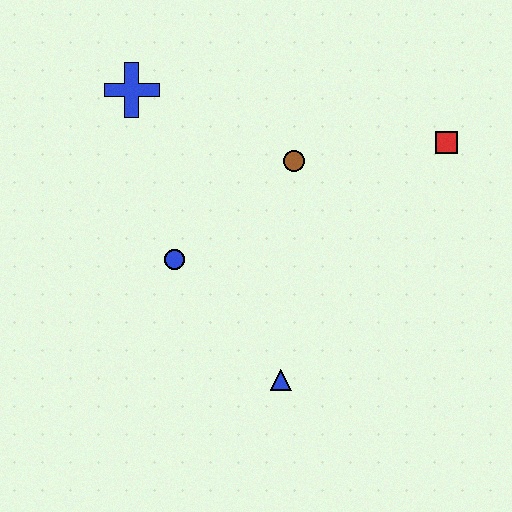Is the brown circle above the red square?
No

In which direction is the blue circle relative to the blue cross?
The blue circle is below the blue cross.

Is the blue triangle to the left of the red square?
Yes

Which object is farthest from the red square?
The blue cross is farthest from the red square.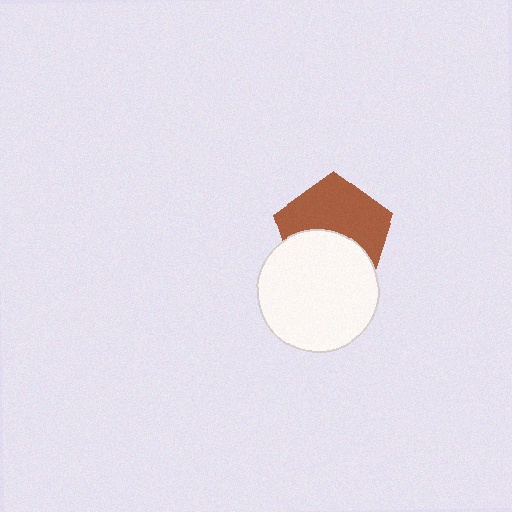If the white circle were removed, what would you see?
You would see the complete brown pentagon.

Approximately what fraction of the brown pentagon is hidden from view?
Roughly 43% of the brown pentagon is hidden behind the white circle.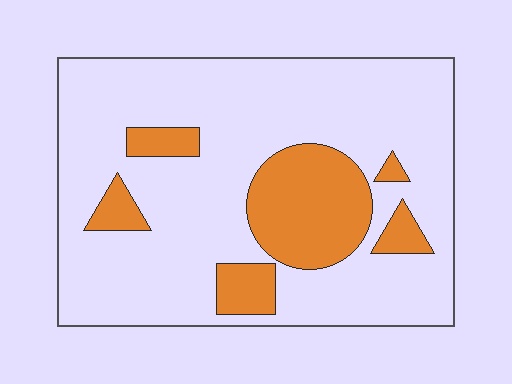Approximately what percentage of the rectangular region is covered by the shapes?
Approximately 20%.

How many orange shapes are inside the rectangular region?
6.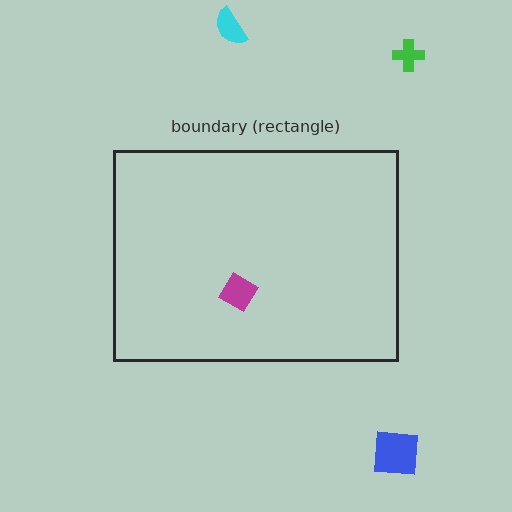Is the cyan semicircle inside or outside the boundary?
Outside.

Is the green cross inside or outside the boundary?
Outside.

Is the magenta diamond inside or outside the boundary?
Inside.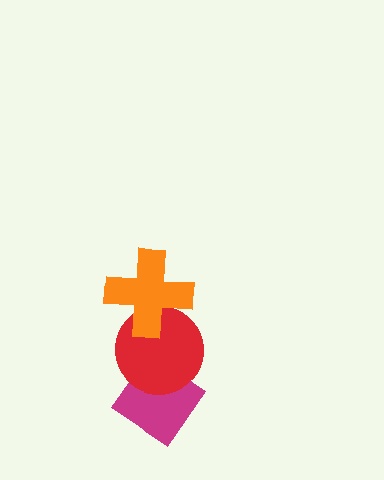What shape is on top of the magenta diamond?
The red circle is on top of the magenta diamond.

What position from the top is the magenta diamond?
The magenta diamond is 3rd from the top.